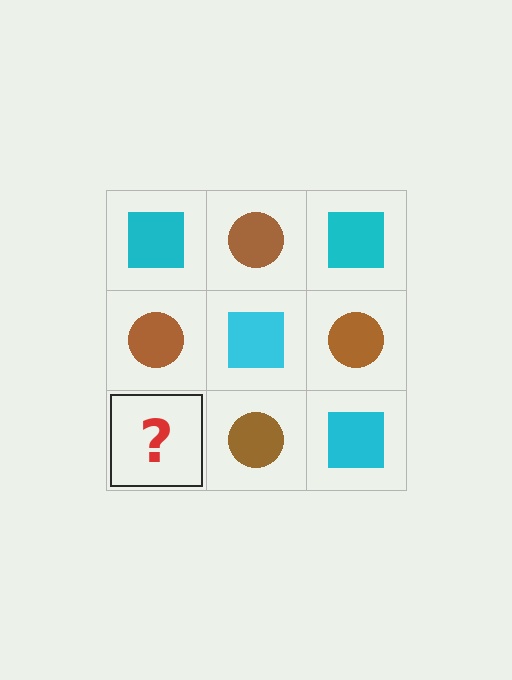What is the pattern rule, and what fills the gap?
The rule is that it alternates cyan square and brown circle in a checkerboard pattern. The gap should be filled with a cyan square.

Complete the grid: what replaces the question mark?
The question mark should be replaced with a cyan square.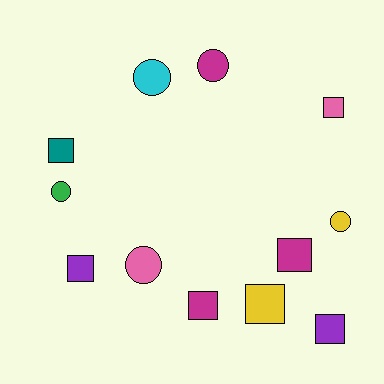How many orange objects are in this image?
There are no orange objects.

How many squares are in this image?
There are 7 squares.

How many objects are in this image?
There are 12 objects.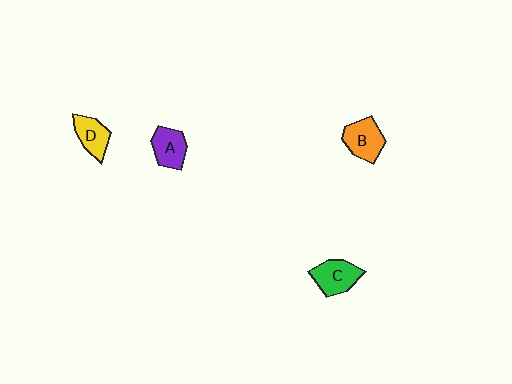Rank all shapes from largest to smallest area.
From largest to smallest: C (green), B (orange), A (purple), D (yellow).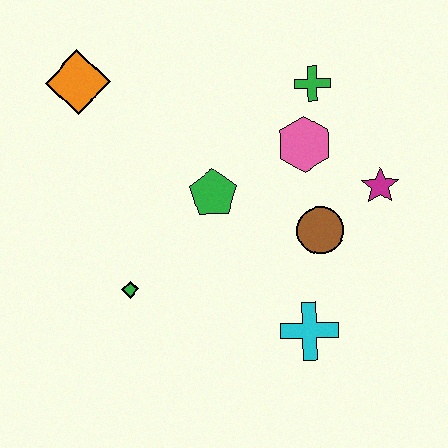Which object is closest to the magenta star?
The brown circle is closest to the magenta star.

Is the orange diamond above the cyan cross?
Yes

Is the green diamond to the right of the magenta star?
No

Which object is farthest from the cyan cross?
The orange diamond is farthest from the cyan cross.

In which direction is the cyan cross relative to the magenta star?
The cyan cross is below the magenta star.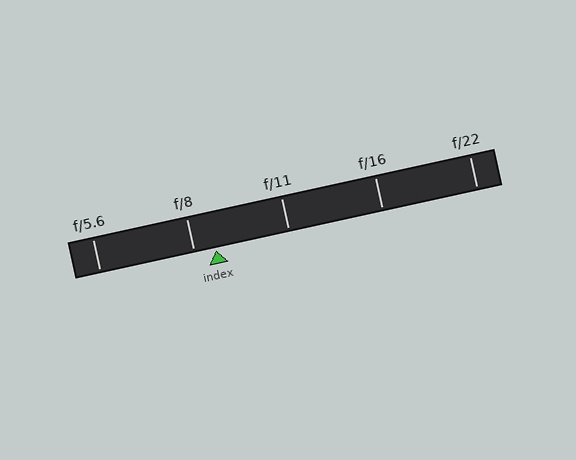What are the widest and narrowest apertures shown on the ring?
The widest aperture shown is f/5.6 and the narrowest is f/22.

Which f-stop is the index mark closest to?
The index mark is closest to f/8.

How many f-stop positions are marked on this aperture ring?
There are 5 f-stop positions marked.